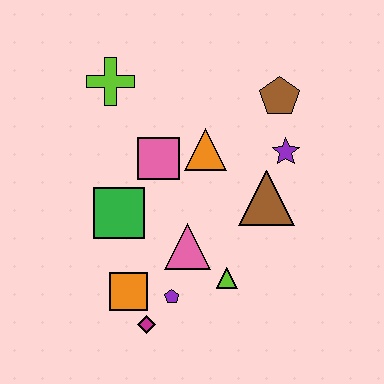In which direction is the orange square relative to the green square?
The orange square is below the green square.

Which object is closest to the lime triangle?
The pink triangle is closest to the lime triangle.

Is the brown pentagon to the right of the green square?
Yes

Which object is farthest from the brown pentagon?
The magenta diamond is farthest from the brown pentagon.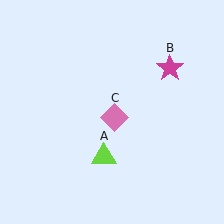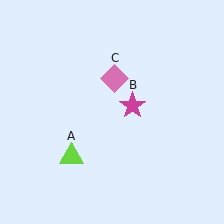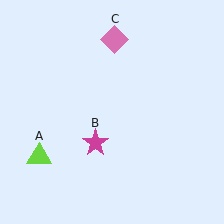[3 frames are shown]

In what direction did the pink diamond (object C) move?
The pink diamond (object C) moved up.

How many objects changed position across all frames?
3 objects changed position: lime triangle (object A), magenta star (object B), pink diamond (object C).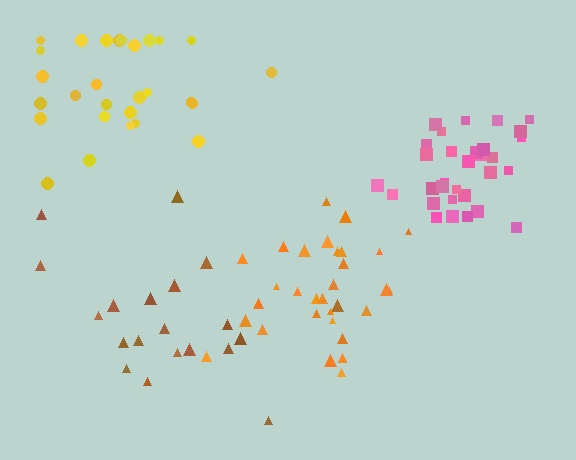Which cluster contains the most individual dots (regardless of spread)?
Pink (32).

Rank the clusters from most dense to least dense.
pink, orange, yellow, brown.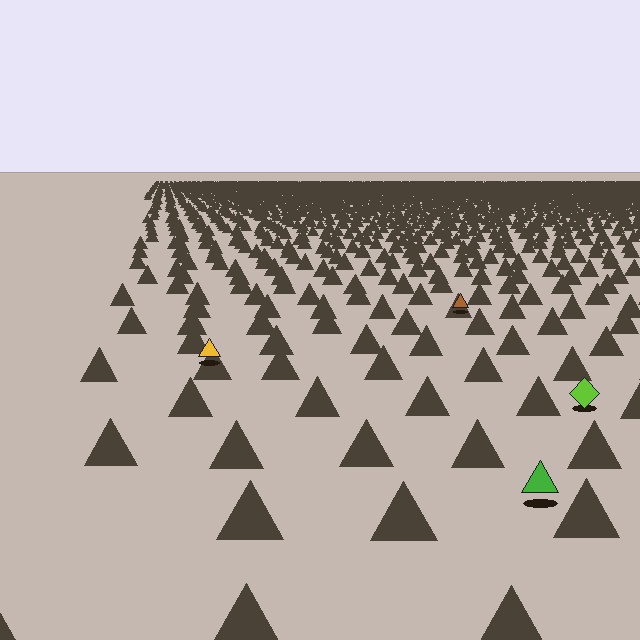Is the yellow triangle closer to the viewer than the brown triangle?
Yes. The yellow triangle is closer — you can tell from the texture gradient: the ground texture is coarser near it.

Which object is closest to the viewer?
The green triangle is closest. The texture marks near it are larger and more spread out.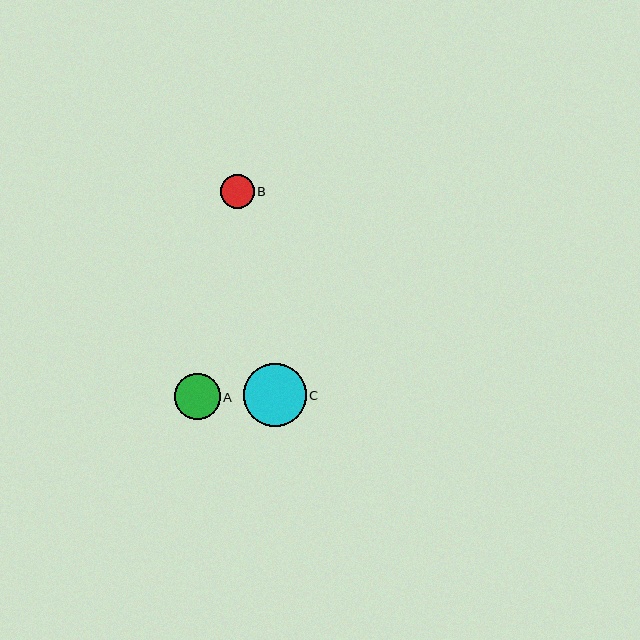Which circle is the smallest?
Circle B is the smallest with a size of approximately 34 pixels.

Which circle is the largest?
Circle C is the largest with a size of approximately 63 pixels.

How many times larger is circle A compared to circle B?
Circle A is approximately 1.3 times the size of circle B.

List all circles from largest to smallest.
From largest to smallest: C, A, B.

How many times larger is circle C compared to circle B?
Circle C is approximately 1.8 times the size of circle B.